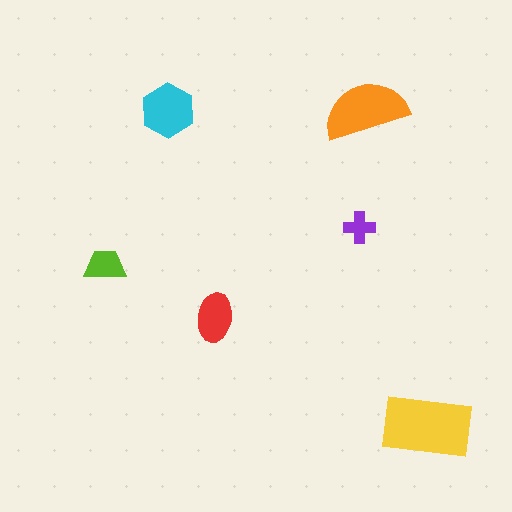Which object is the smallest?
The purple cross.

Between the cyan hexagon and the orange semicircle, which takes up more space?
The orange semicircle.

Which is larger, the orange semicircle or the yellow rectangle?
The yellow rectangle.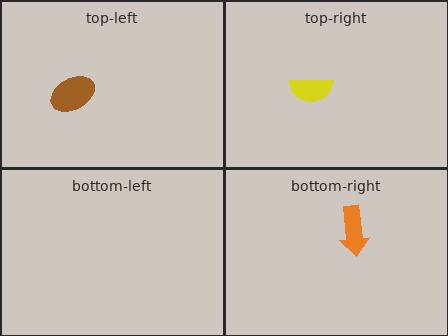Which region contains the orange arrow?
The bottom-right region.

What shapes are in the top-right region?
The yellow semicircle.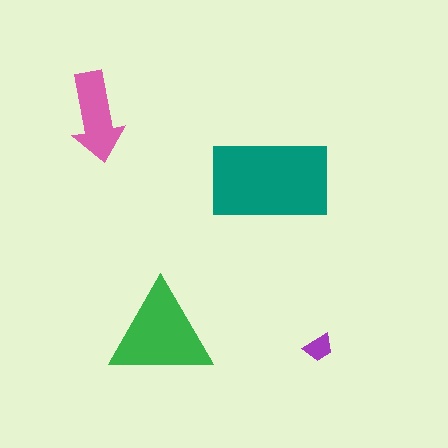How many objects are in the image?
There are 4 objects in the image.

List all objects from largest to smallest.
The teal rectangle, the green triangle, the pink arrow, the purple trapezoid.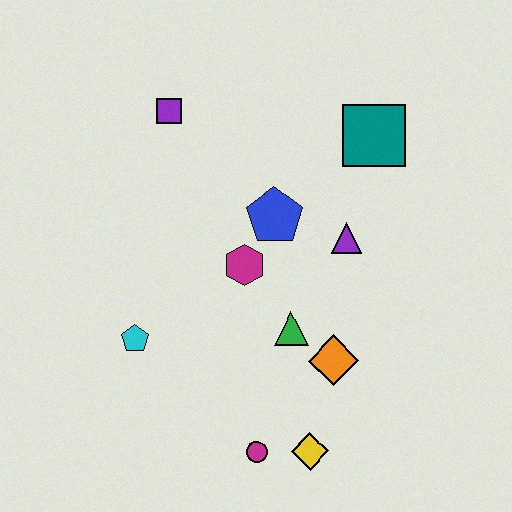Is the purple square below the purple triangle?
No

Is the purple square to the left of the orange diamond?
Yes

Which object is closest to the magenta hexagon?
The blue pentagon is closest to the magenta hexagon.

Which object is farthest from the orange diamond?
The purple square is farthest from the orange diamond.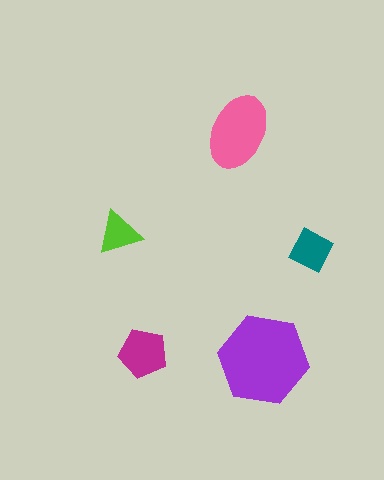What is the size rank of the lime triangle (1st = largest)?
5th.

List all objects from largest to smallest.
The purple hexagon, the pink ellipse, the magenta pentagon, the teal diamond, the lime triangle.